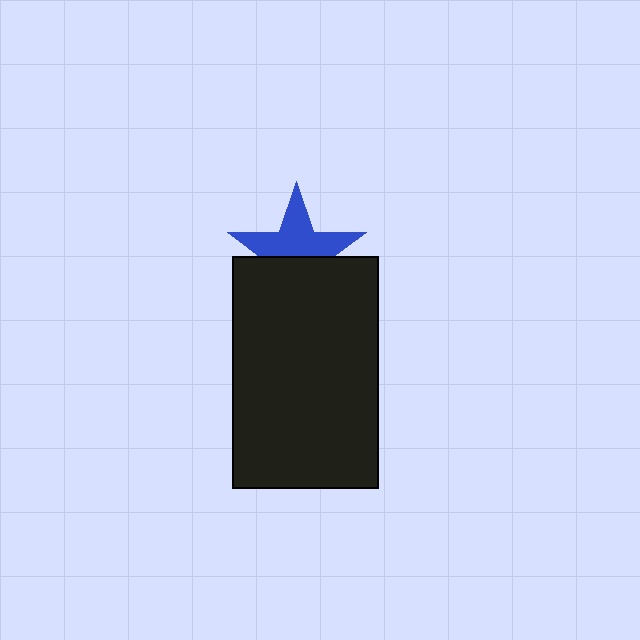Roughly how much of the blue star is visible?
About half of it is visible (roughly 55%).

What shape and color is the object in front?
The object in front is a black rectangle.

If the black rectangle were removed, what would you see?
You would see the complete blue star.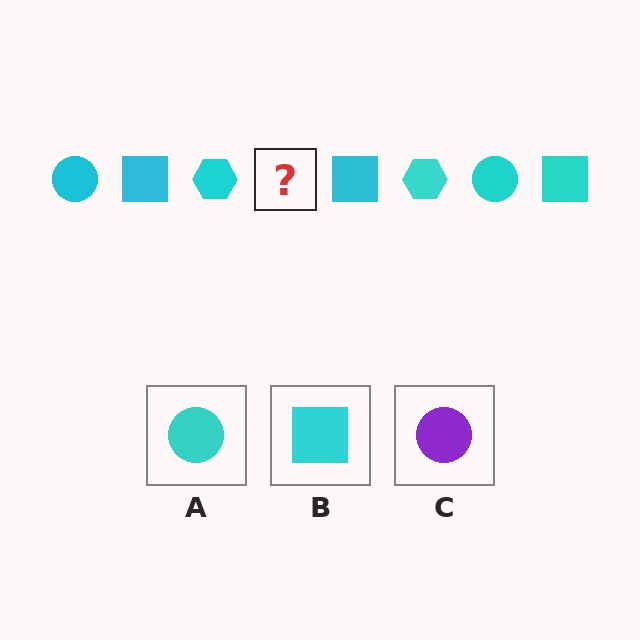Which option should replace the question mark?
Option A.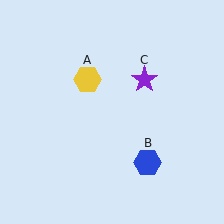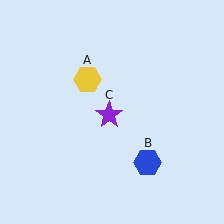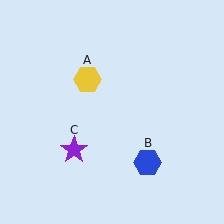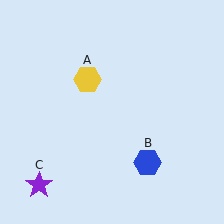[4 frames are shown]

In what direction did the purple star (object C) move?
The purple star (object C) moved down and to the left.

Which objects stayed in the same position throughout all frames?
Yellow hexagon (object A) and blue hexagon (object B) remained stationary.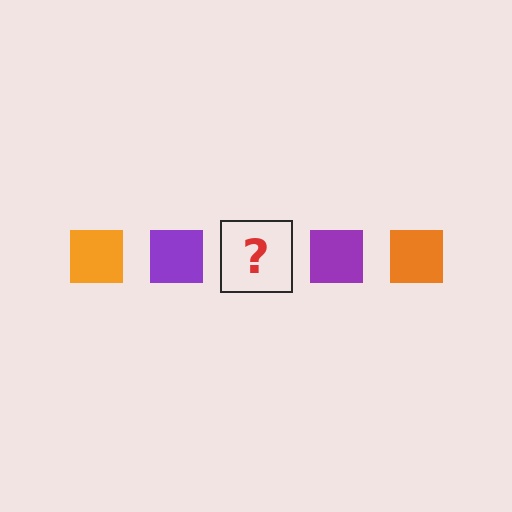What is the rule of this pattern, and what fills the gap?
The rule is that the pattern cycles through orange, purple squares. The gap should be filled with an orange square.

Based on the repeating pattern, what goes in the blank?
The blank should be an orange square.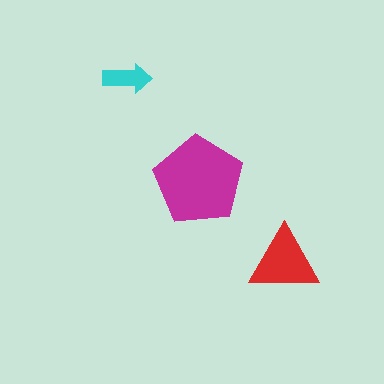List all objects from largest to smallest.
The magenta pentagon, the red triangle, the cyan arrow.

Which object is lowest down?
The red triangle is bottommost.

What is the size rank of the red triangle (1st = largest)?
2nd.